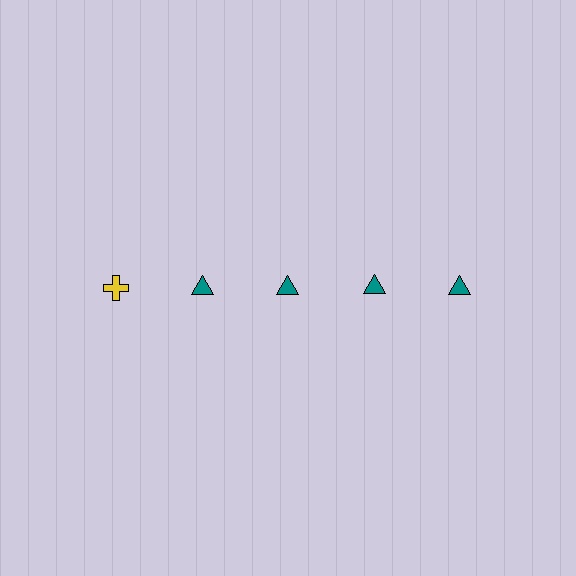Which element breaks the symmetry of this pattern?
The yellow cross in the top row, leftmost column breaks the symmetry. All other shapes are teal triangles.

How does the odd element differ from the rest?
It differs in both color (yellow instead of teal) and shape (cross instead of triangle).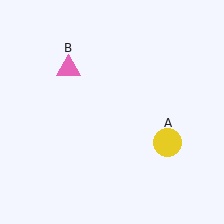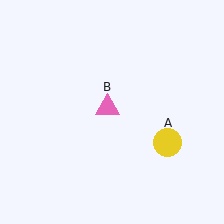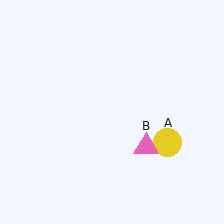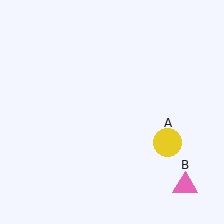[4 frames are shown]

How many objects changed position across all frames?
1 object changed position: pink triangle (object B).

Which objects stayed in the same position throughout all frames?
Yellow circle (object A) remained stationary.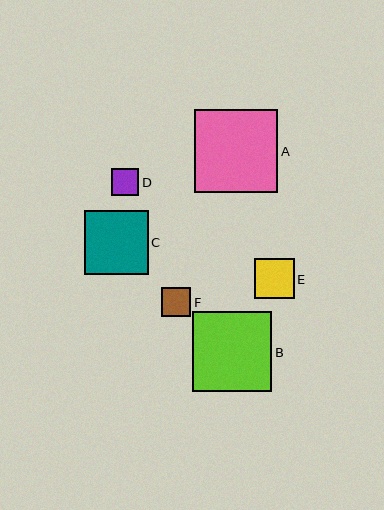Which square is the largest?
Square A is the largest with a size of approximately 84 pixels.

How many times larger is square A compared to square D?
Square A is approximately 3.0 times the size of square D.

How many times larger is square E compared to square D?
Square E is approximately 1.5 times the size of square D.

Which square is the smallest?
Square D is the smallest with a size of approximately 27 pixels.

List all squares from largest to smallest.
From largest to smallest: A, B, C, E, F, D.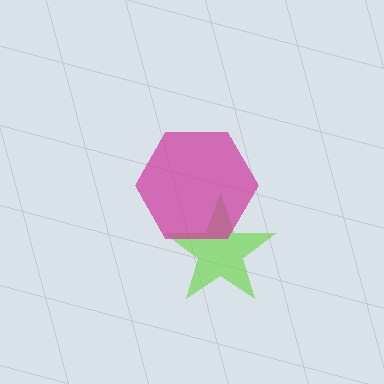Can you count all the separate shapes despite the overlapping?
Yes, there are 2 separate shapes.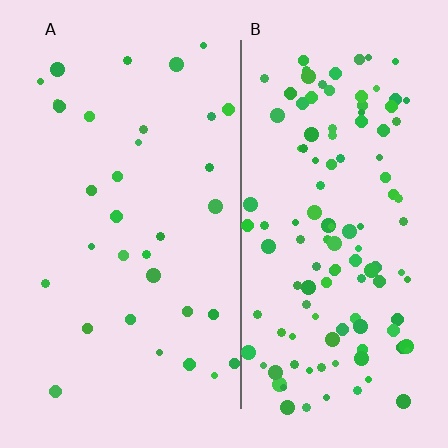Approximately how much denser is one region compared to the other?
Approximately 3.7× — region B over region A.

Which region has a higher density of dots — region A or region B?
B (the right).